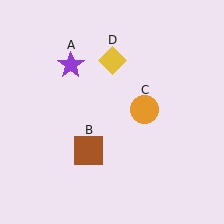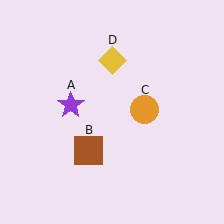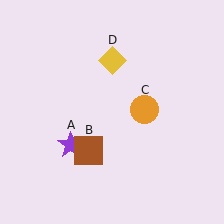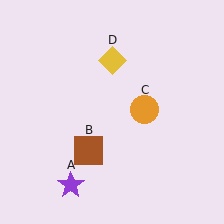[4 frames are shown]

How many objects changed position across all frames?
1 object changed position: purple star (object A).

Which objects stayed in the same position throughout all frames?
Brown square (object B) and orange circle (object C) and yellow diamond (object D) remained stationary.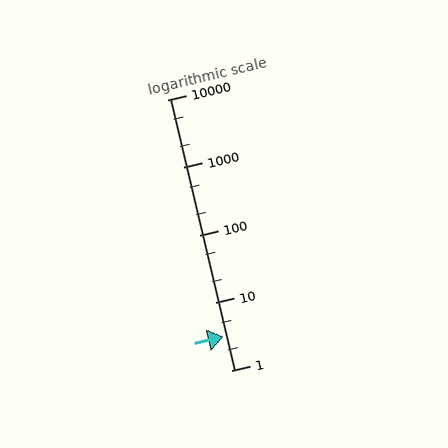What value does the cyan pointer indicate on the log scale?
The pointer indicates approximately 3.1.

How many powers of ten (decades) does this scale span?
The scale spans 4 decades, from 1 to 10000.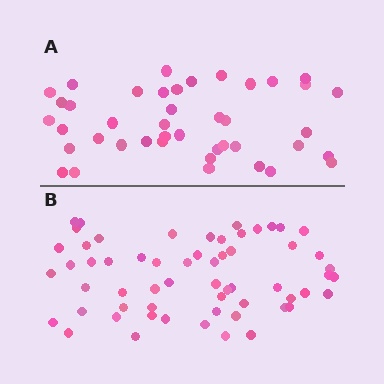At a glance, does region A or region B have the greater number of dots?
Region B (the bottom region) has more dots.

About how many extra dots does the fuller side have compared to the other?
Region B has approximately 20 more dots than region A.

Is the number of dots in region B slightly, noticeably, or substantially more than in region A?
Region B has noticeably more, but not dramatically so. The ratio is roughly 1.4 to 1.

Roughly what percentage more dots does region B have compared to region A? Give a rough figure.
About 45% more.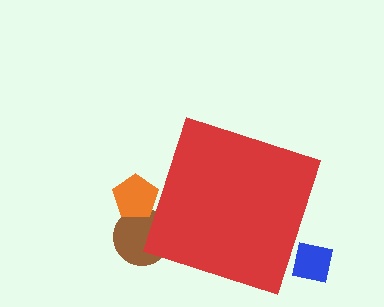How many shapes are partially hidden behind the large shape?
3 shapes are partially hidden.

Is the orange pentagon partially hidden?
Yes, the orange pentagon is partially hidden behind the red diamond.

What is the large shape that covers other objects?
A red diamond.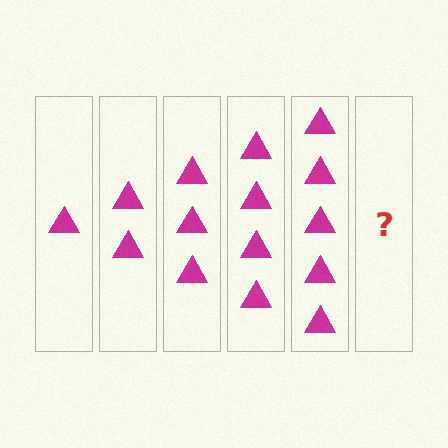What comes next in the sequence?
The next element should be 6 triangles.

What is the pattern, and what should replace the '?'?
The pattern is that each step adds one more triangle. The '?' should be 6 triangles.